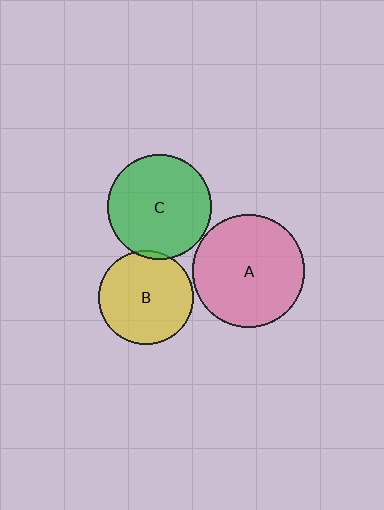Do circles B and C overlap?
Yes.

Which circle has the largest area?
Circle A (pink).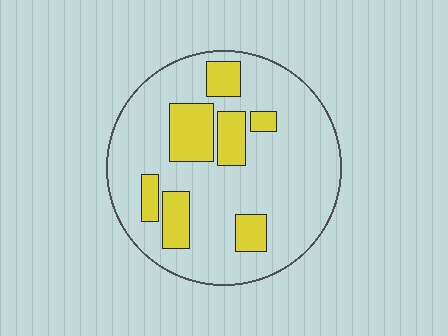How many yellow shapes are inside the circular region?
7.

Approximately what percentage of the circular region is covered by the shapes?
Approximately 20%.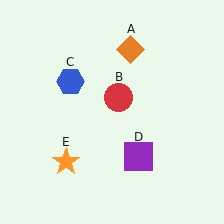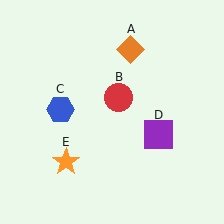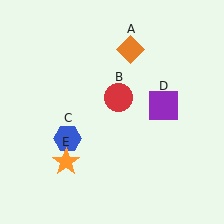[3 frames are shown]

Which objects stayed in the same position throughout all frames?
Orange diamond (object A) and red circle (object B) and orange star (object E) remained stationary.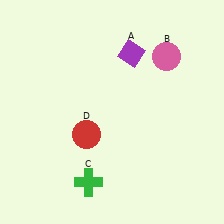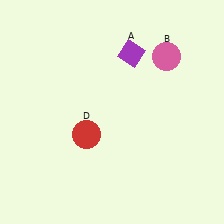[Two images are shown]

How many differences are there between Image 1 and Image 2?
There is 1 difference between the two images.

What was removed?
The green cross (C) was removed in Image 2.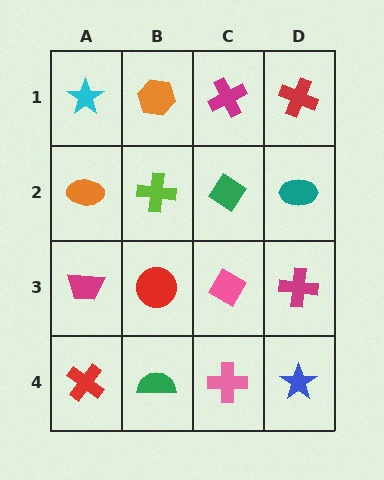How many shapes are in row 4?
4 shapes.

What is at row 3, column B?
A red circle.